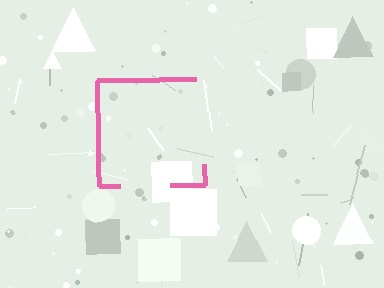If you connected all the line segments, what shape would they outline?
They would outline a square.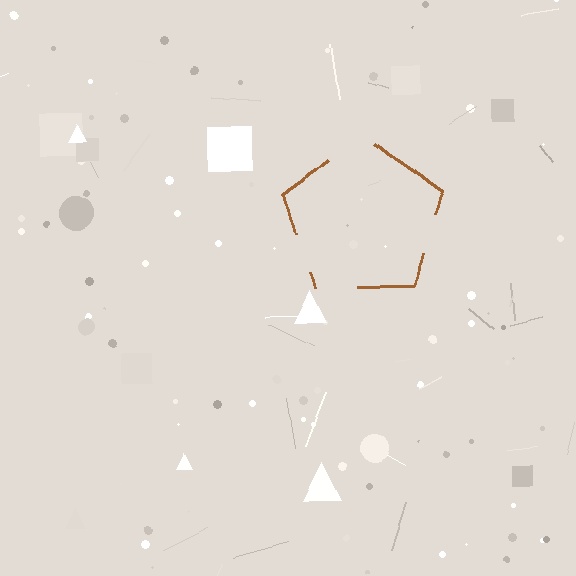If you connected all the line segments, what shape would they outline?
They would outline a pentagon.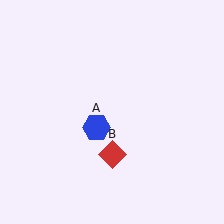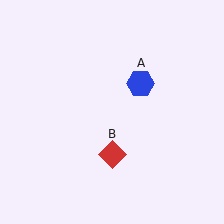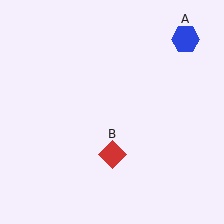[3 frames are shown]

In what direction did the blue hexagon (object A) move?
The blue hexagon (object A) moved up and to the right.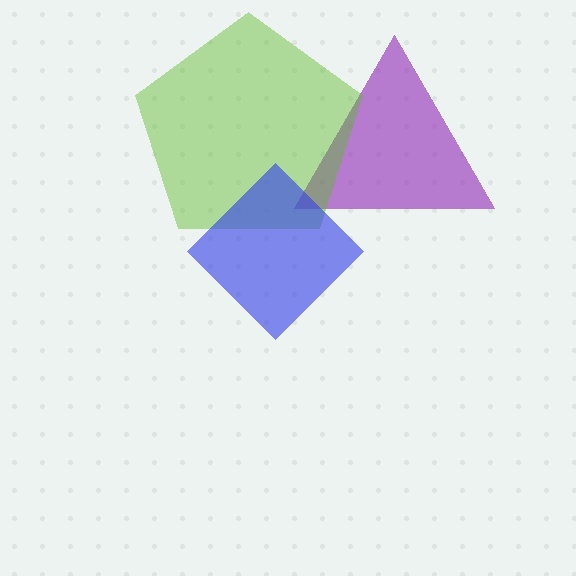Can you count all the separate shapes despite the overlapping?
Yes, there are 3 separate shapes.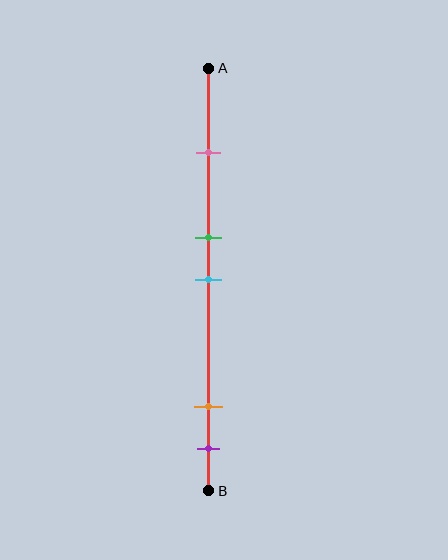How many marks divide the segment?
There are 5 marks dividing the segment.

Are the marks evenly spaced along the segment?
No, the marks are not evenly spaced.